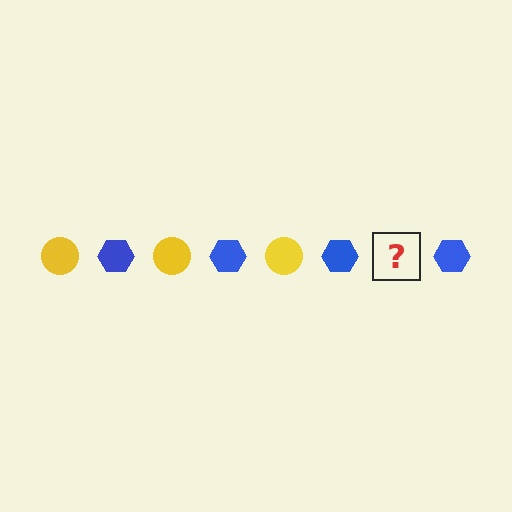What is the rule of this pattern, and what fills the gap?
The rule is that the pattern alternates between yellow circle and blue hexagon. The gap should be filled with a yellow circle.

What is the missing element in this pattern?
The missing element is a yellow circle.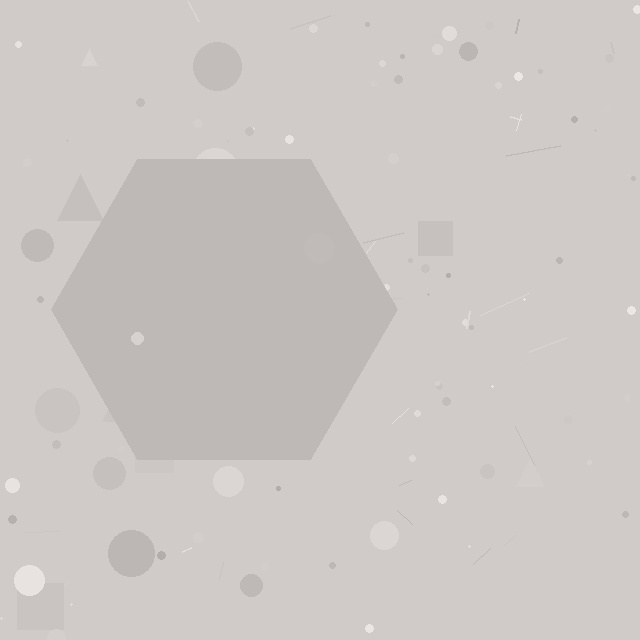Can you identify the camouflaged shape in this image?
The camouflaged shape is a hexagon.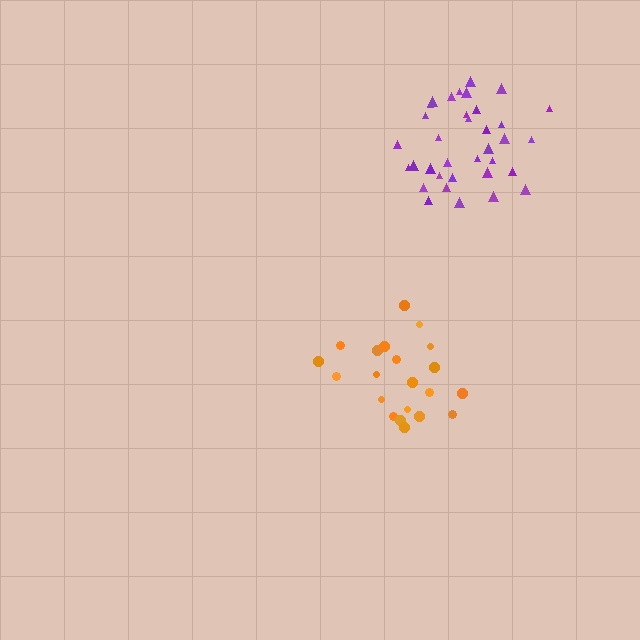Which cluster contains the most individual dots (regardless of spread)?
Purple (35).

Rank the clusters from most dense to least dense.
purple, orange.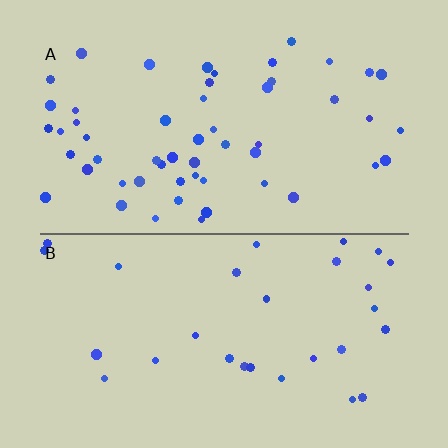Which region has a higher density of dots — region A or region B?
A (the top).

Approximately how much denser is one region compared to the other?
Approximately 1.8× — region A over region B.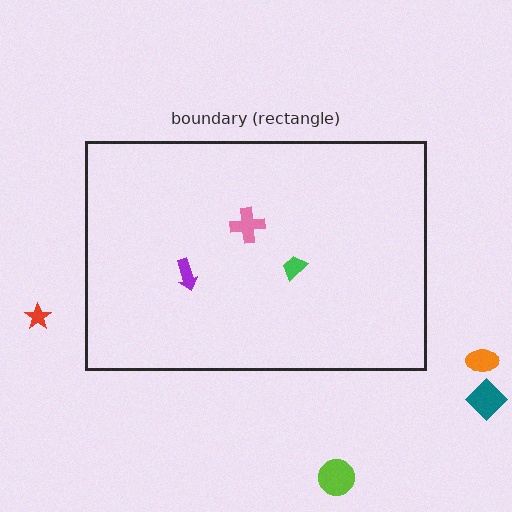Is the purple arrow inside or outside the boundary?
Inside.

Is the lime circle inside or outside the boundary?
Outside.